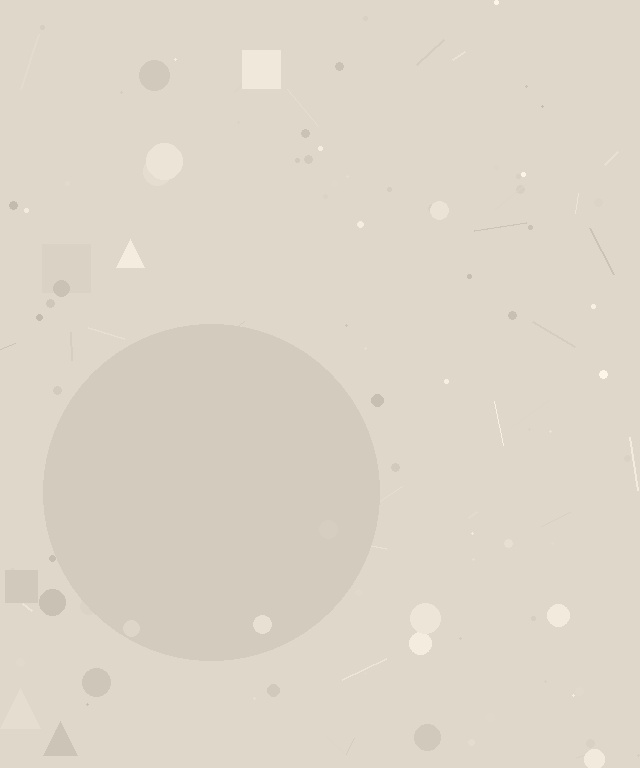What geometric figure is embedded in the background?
A circle is embedded in the background.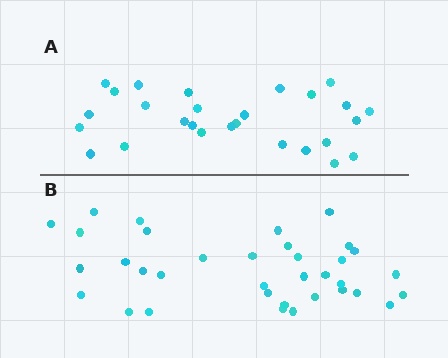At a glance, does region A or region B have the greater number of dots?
Region B (the bottom region) has more dots.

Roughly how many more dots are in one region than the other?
Region B has roughly 8 or so more dots than region A.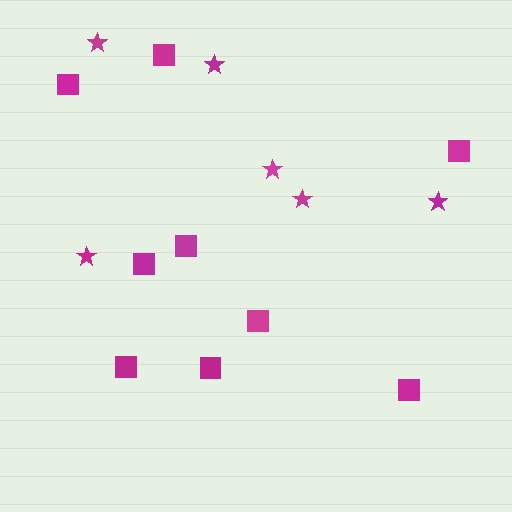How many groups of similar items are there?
There are 2 groups: one group of stars (6) and one group of squares (9).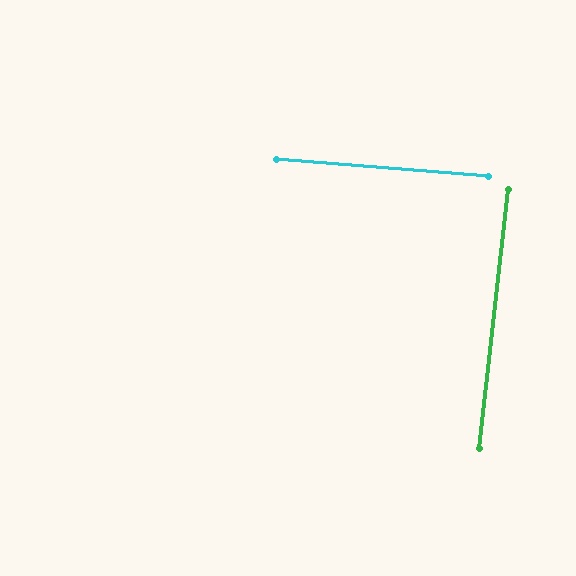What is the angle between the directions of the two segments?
Approximately 88 degrees.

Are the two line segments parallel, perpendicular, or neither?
Perpendicular — they meet at approximately 88°.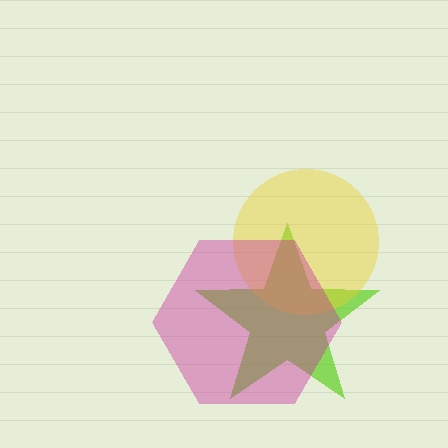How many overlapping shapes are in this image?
There are 3 overlapping shapes in the image.